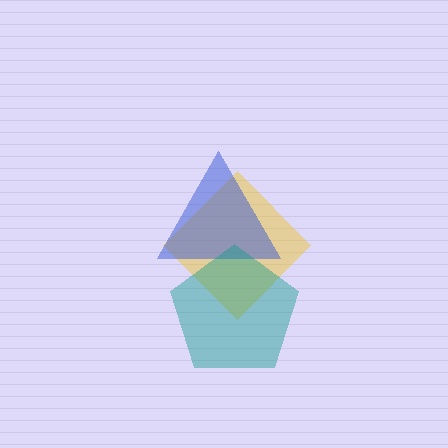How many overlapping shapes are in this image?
There are 3 overlapping shapes in the image.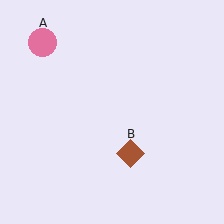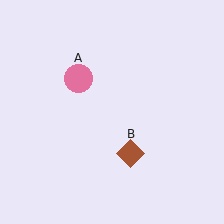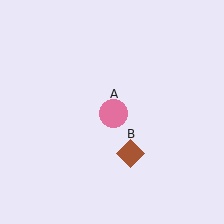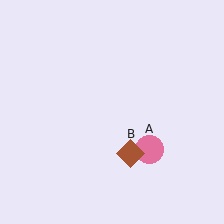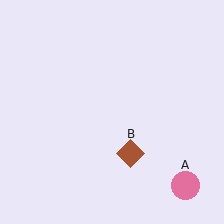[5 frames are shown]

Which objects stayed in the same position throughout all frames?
Brown diamond (object B) remained stationary.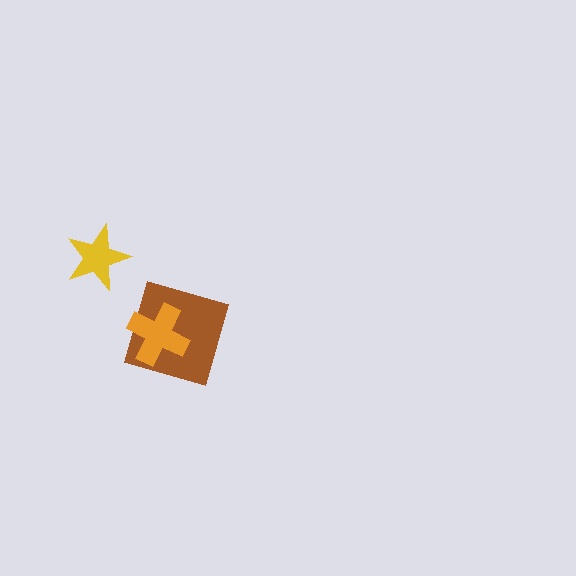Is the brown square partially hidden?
Yes, it is partially covered by another shape.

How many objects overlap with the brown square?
1 object overlaps with the brown square.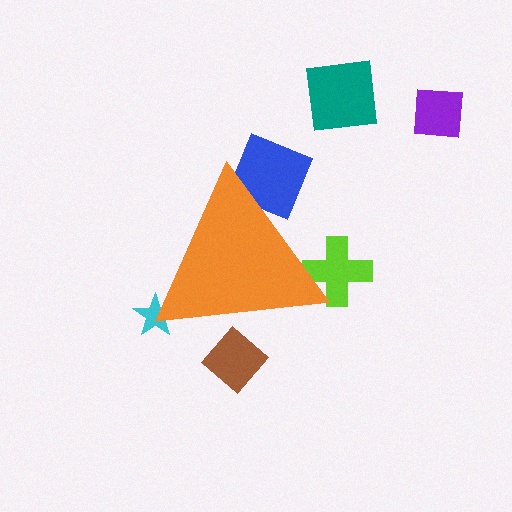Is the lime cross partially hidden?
Yes, the lime cross is partially hidden behind the orange triangle.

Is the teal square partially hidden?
No, the teal square is fully visible.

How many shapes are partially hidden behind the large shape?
4 shapes are partially hidden.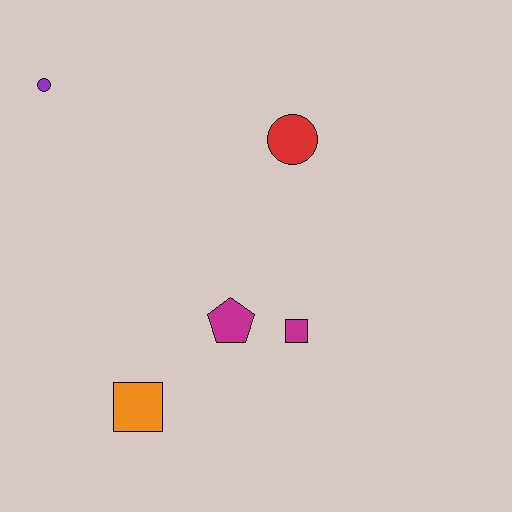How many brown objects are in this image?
There are no brown objects.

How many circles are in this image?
There are 2 circles.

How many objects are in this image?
There are 5 objects.